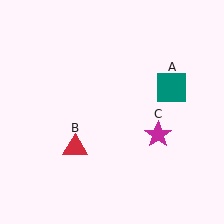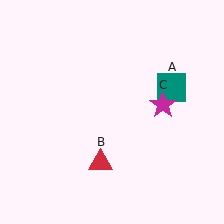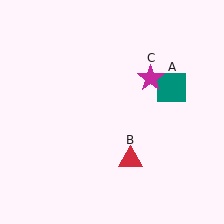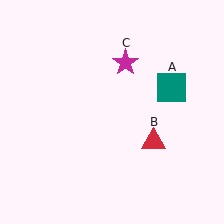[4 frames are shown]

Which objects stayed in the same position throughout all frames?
Teal square (object A) remained stationary.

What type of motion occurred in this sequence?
The red triangle (object B), magenta star (object C) rotated counterclockwise around the center of the scene.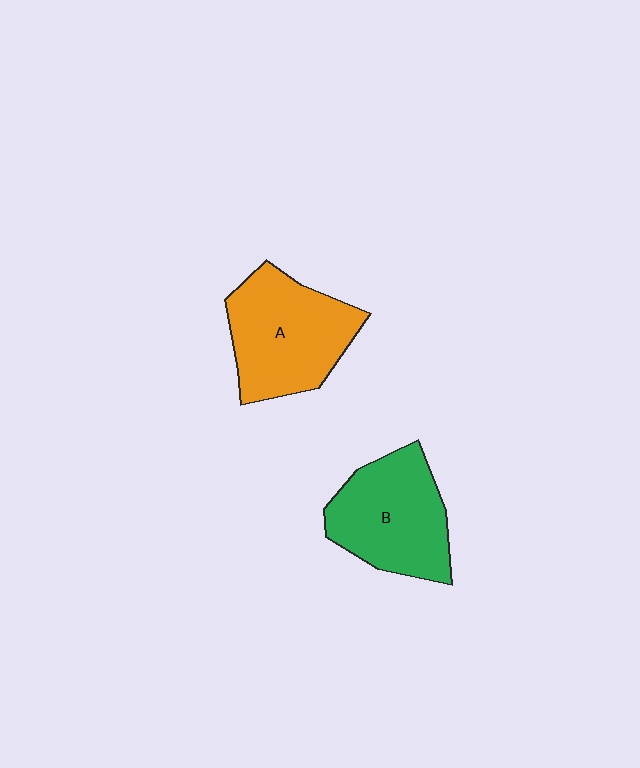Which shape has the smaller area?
Shape B (green).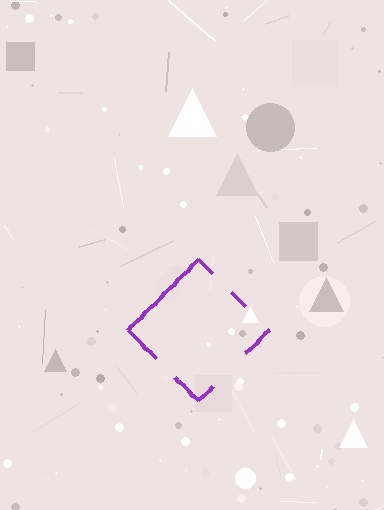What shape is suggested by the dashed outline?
The dashed outline suggests a diamond.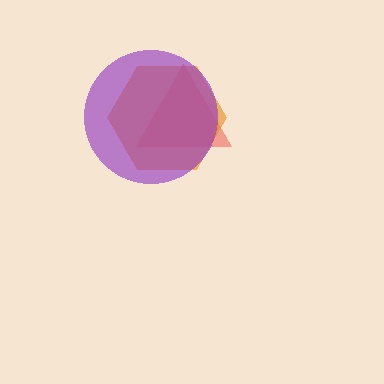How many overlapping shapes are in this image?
There are 3 overlapping shapes in the image.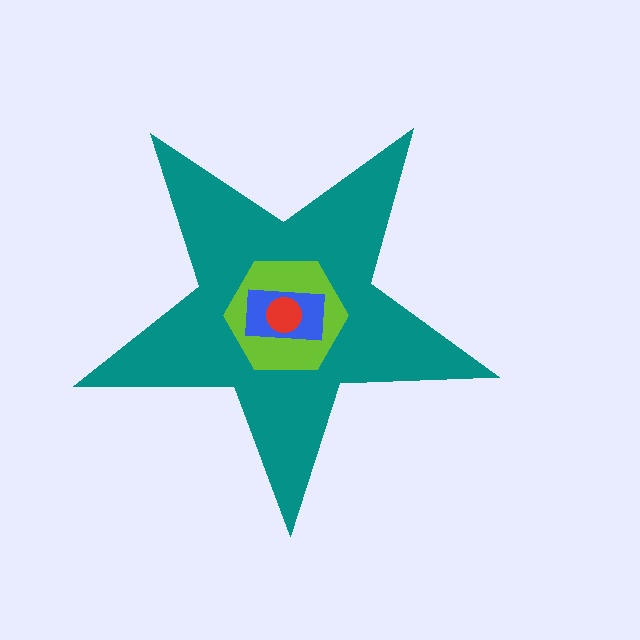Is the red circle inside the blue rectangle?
Yes.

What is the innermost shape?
The red circle.